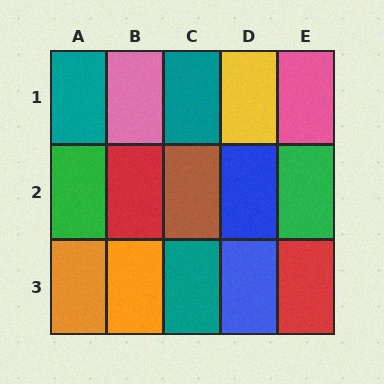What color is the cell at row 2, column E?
Green.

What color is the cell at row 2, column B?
Red.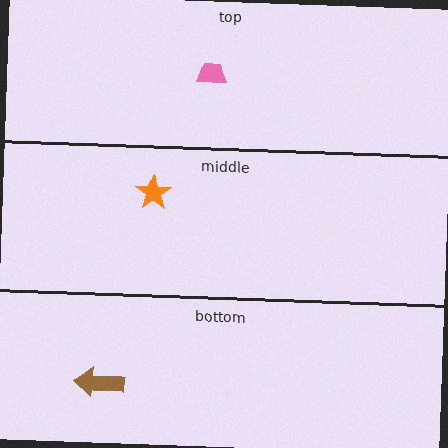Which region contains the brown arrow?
The bottom region.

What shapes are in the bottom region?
The brown arrow.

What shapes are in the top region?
The pink trapezoid.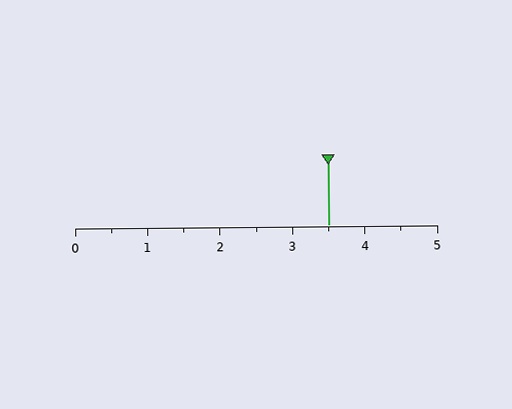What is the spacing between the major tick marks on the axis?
The major ticks are spaced 1 apart.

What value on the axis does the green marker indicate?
The marker indicates approximately 3.5.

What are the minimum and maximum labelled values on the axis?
The axis runs from 0 to 5.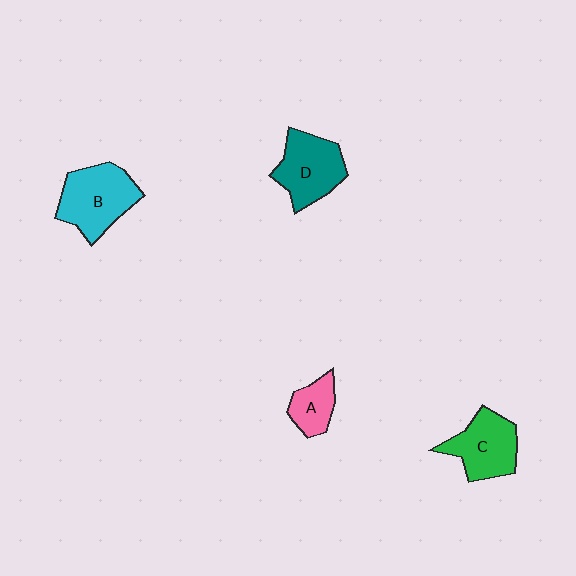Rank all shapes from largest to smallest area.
From largest to smallest: B (cyan), D (teal), C (green), A (pink).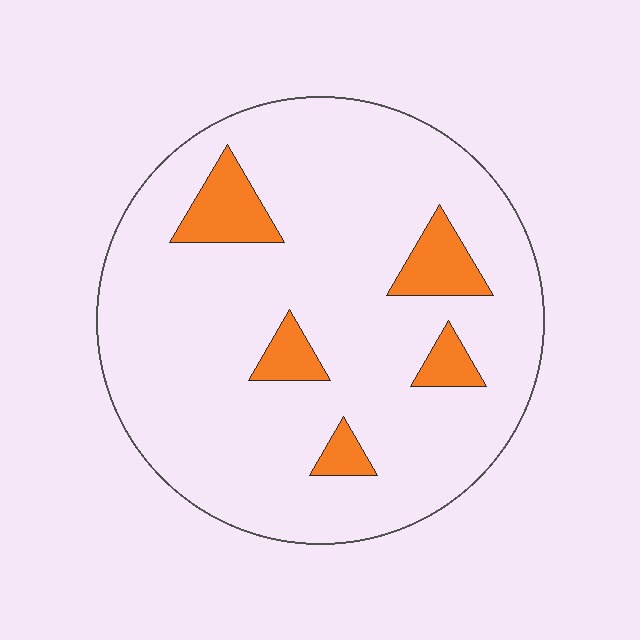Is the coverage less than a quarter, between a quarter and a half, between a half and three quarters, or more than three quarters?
Less than a quarter.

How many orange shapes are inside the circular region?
5.